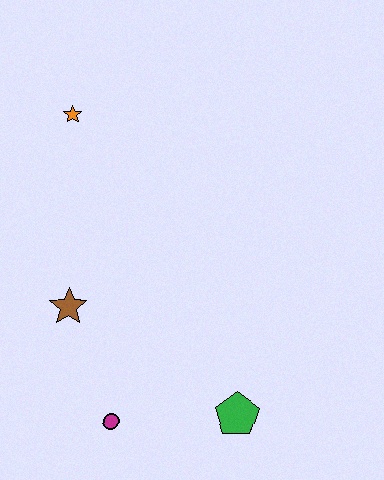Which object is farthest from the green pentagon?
The orange star is farthest from the green pentagon.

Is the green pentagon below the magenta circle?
No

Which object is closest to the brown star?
The magenta circle is closest to the brown star.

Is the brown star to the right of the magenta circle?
No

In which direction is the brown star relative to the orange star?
The brown star is below the orange star.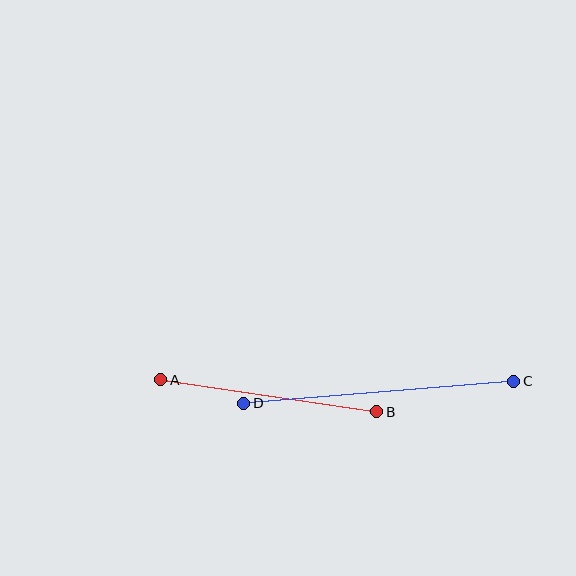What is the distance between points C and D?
The distance is approximately 271 pixels.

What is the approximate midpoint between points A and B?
The midpoint is at approximately (269, 396) pixels.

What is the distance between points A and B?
The distance is approximately 218 pixels.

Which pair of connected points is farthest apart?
Points C and D are farthest apart.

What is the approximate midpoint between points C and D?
The midpoint is at approximately (379, 392) pixels.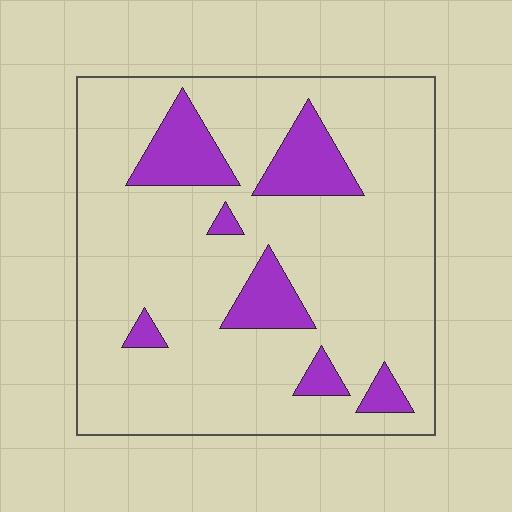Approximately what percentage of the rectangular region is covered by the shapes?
Approximately 15%.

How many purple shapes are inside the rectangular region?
7.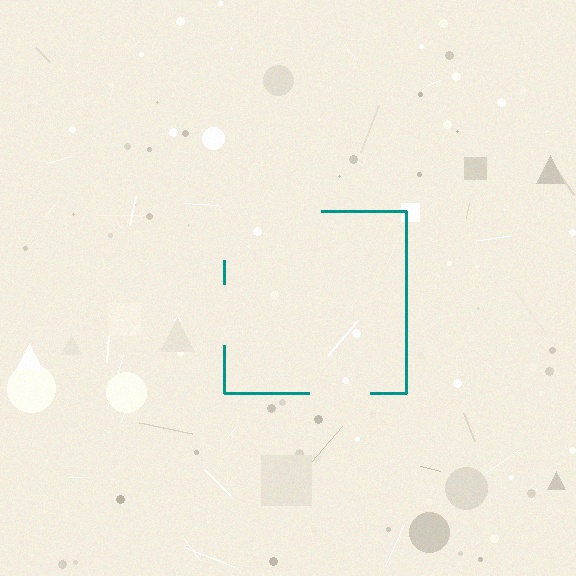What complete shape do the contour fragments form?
The contour fragments form a square.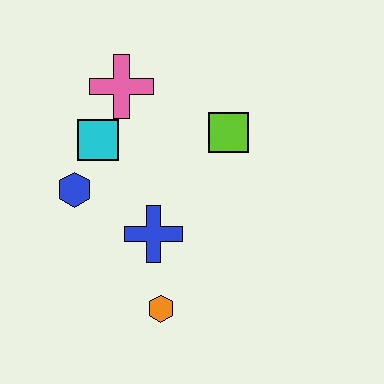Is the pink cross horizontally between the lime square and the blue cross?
No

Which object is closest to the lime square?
The pink cross is closest to the lime square.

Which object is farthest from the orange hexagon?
The pink cross is farthest from the orange hexagon.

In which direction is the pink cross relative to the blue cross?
The pink cross is above the blue cross.